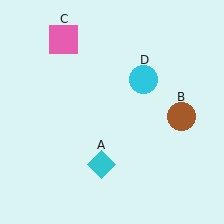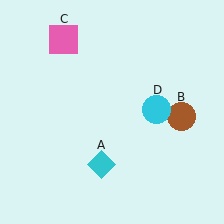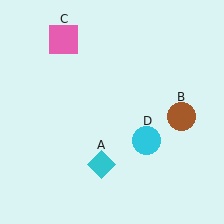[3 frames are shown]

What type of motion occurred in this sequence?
The cyan circle (object D) rotated clockwise around the center of the scene.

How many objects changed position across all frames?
1 object changed position: cyan circle (object D).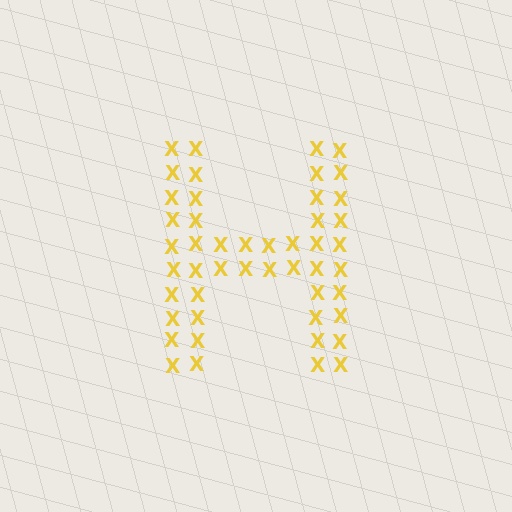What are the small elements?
The small elements are letter X's.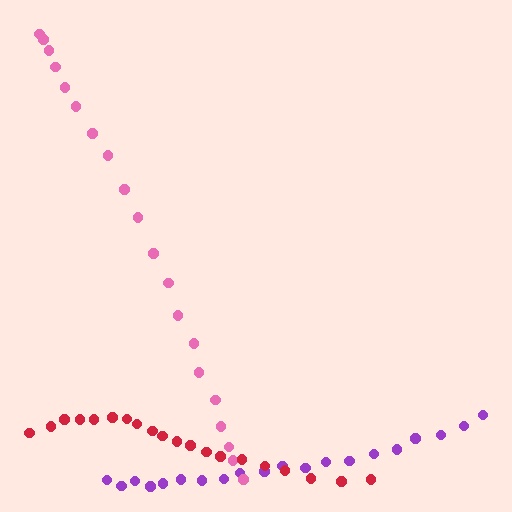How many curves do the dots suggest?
There are 3 distinct paths.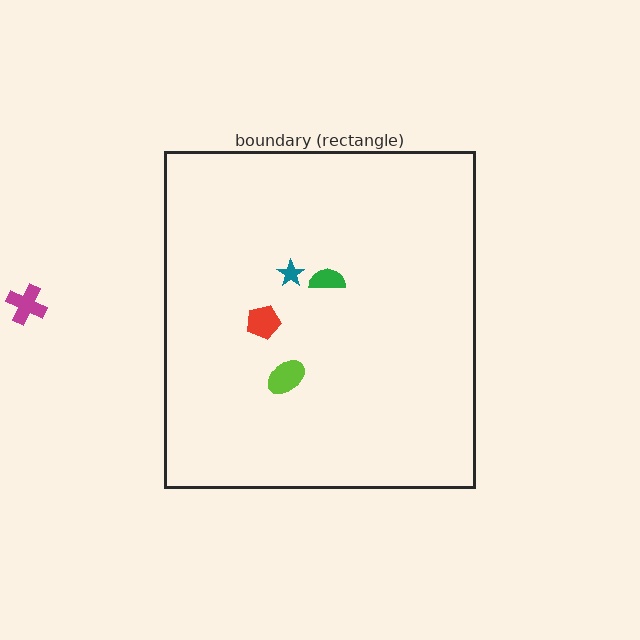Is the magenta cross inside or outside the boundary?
Outside.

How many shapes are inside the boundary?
4 inside, 1 outside.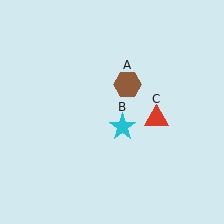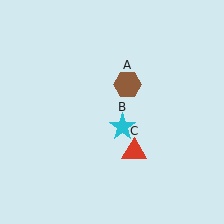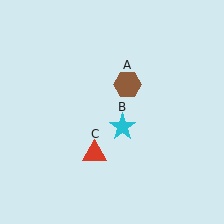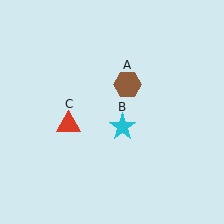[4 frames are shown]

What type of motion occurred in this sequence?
The red triangle (object C) rotated clockwise around the center of the scene.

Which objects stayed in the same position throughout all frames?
Brown hexagon (object A) and cyan star (object B) remained stationary.